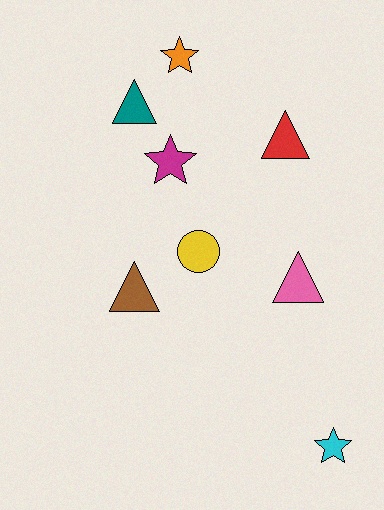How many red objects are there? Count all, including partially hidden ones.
There is 1 red object.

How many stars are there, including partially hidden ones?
There are 3 stars.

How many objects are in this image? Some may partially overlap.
There are 8 objects.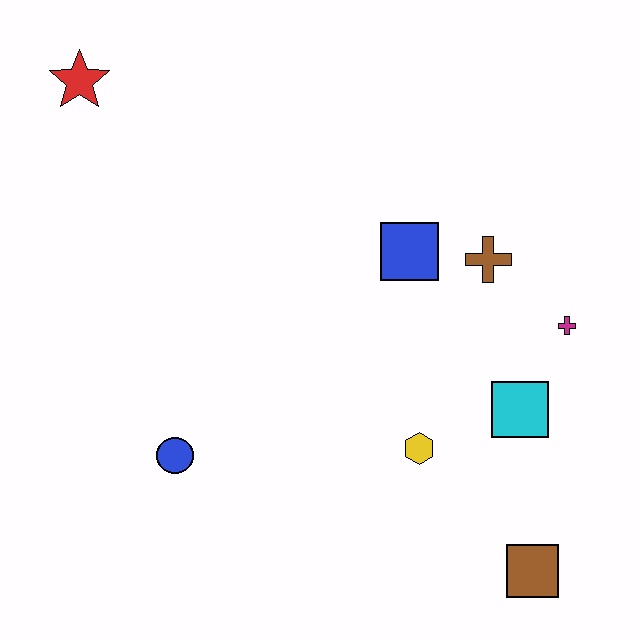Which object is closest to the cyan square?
The magenta cross is closest to the cyan square.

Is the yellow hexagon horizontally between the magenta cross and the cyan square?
No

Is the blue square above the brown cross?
Yes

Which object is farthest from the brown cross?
The red star is farthest from the brown cross.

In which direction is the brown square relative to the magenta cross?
The brown square is below the magenta cross.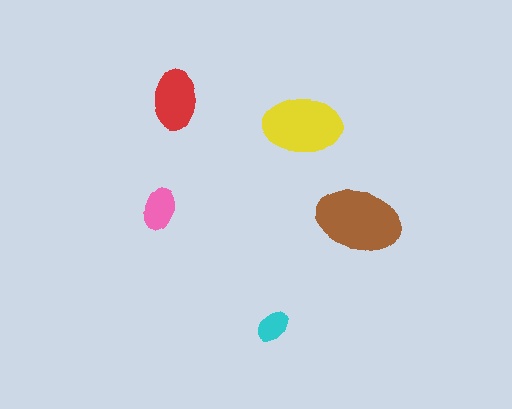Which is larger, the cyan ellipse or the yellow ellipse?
The yellow one.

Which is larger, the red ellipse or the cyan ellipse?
The red one.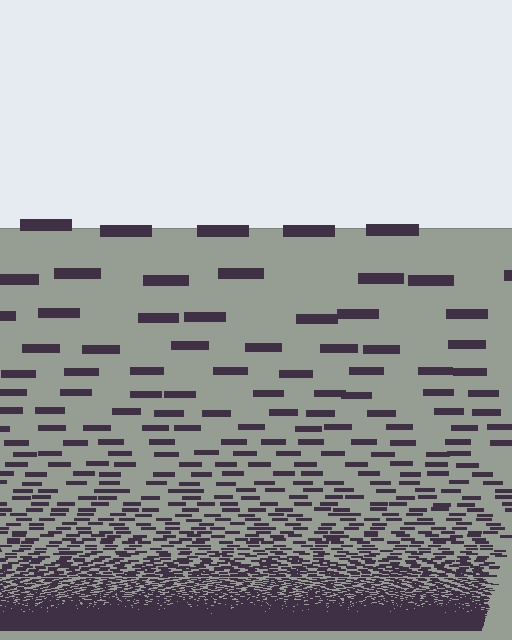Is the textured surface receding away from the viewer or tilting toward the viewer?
The surface appears to tilt toward the viewer. Texture elements get larger and sparser toward the top.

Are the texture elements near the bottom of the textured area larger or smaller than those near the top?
Smaller. The gradient is inverted — elements near the bottom are smaller and denser.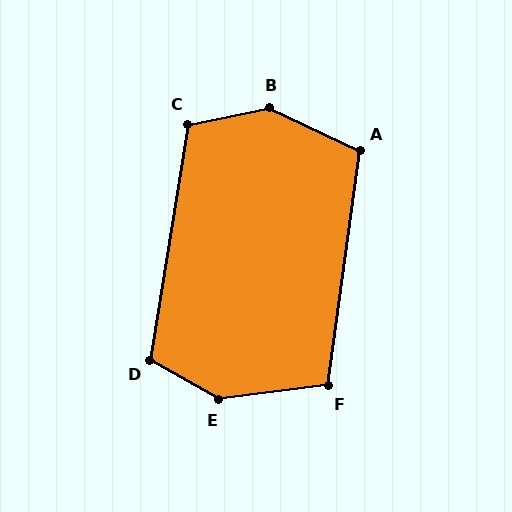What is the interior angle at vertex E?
Approximately 142 degrees (obtuse).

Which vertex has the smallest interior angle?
F, at approximately 105 degrees.